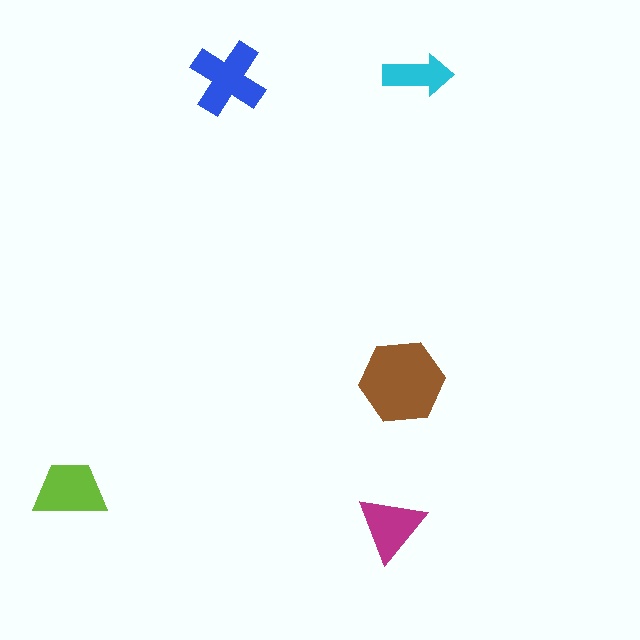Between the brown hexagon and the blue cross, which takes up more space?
The brown hexagon.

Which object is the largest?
The brown hexagon.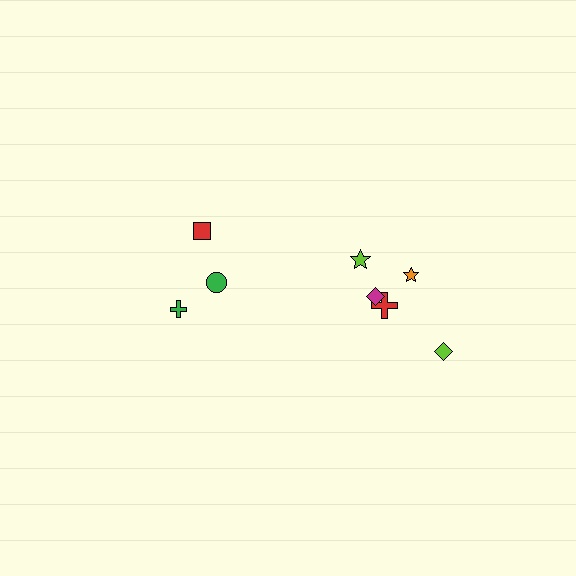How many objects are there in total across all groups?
There are 8 objects.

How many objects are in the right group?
There are 5 objects.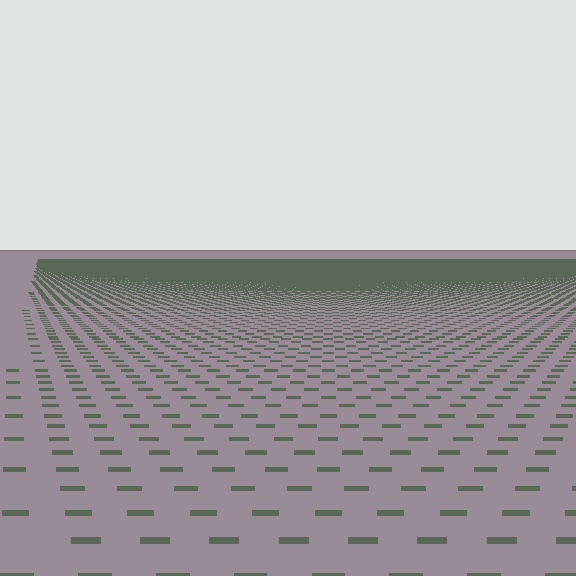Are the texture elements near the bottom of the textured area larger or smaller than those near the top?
Larger. Near the bottom, elements are closer to the viewer and appear at a bigger on-screen size.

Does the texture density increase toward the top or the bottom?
Density increases toward the top.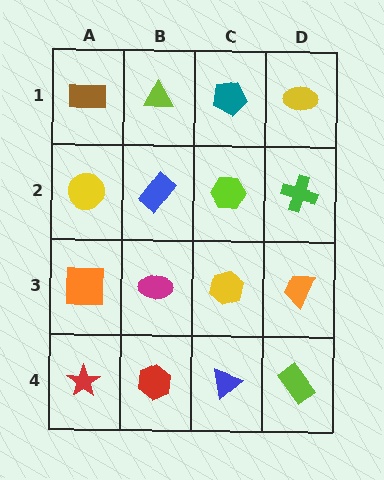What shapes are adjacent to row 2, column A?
A brown rectangle (row 1, column A), an orange square (row 3, column A), a blue rectangle (row 2, column B).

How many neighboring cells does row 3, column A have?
3.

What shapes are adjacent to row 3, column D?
A green cross (row 2, column D), a lime rectangle (row 4, column D), a yellow hexagon (row 3, column C).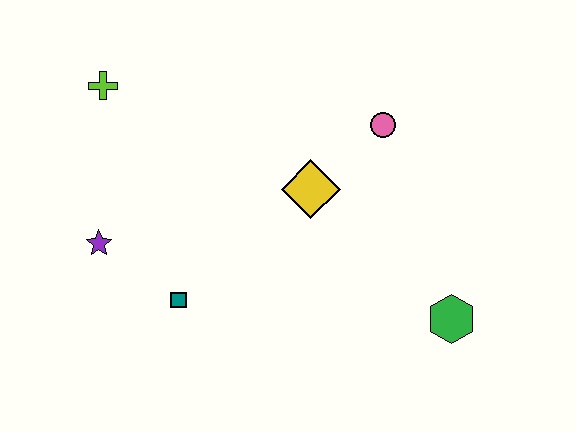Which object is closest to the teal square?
The purple star is closest to the teal square.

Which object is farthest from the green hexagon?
The lime cross is farthest from the green hexagon.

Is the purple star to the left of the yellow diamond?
Yes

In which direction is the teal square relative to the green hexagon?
The teal square is to the left of the green hexagon.